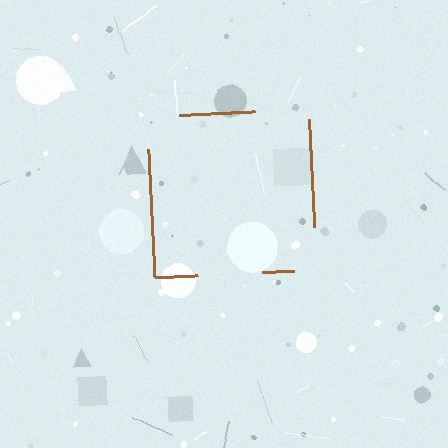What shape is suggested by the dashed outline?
The dashed outline suggests a square.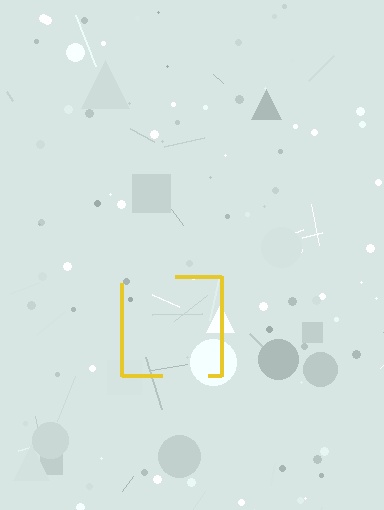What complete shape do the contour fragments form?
The contour fragments form a square.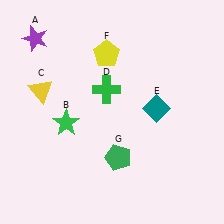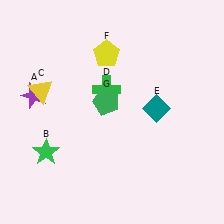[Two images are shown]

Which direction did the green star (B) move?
The green star (B) moved down.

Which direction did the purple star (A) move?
The purple star (A) moved down.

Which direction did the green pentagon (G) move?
The green pentagon (G) moved up.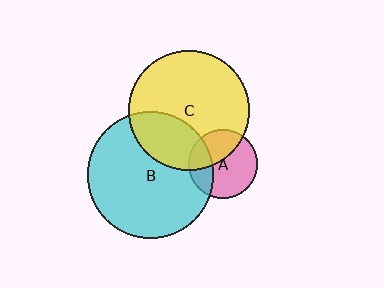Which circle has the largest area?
Circle B (cyan).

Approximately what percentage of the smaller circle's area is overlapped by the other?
Approximately 25%.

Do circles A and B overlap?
Yes.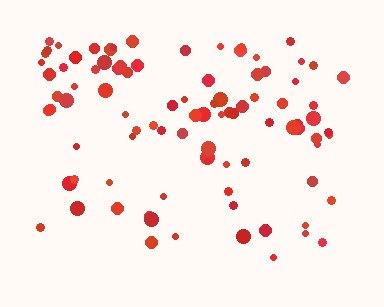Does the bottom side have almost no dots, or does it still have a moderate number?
Still a moderate number, just noticeably fewer than the top.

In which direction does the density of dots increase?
From bottom to top, with the top side densest.